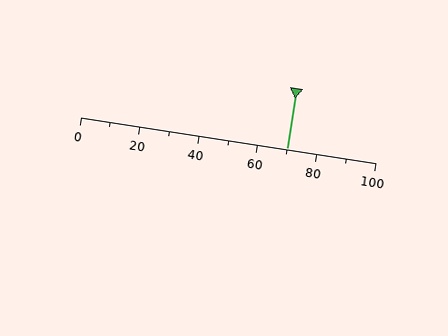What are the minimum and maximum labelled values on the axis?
The axis runs from 0 to 100.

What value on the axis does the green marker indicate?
The marker indicates approximately 70.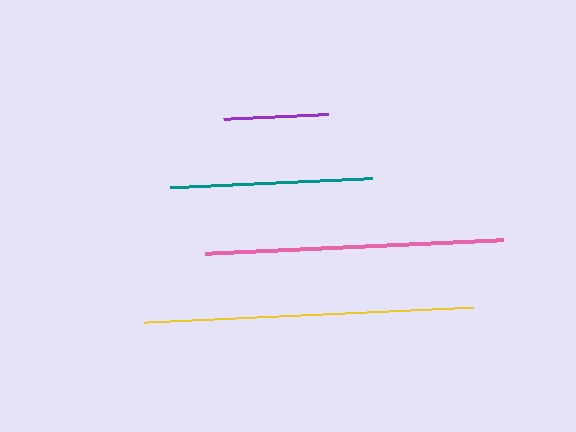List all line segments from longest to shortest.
From longest to shortest: yellow, pink, teal, purple.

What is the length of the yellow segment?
The yellow segment is approximately 330 pixels long.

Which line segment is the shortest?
The purple line is the shortest at approximately 105 pixels.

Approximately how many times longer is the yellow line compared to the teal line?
The yellow line is approximately 1.6 times the length of the teal line.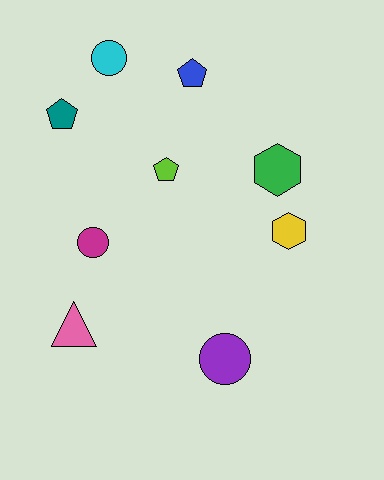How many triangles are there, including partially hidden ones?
There is 1 triangle.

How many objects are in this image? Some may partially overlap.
There are 9 objects.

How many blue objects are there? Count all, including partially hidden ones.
There is 1 blue object.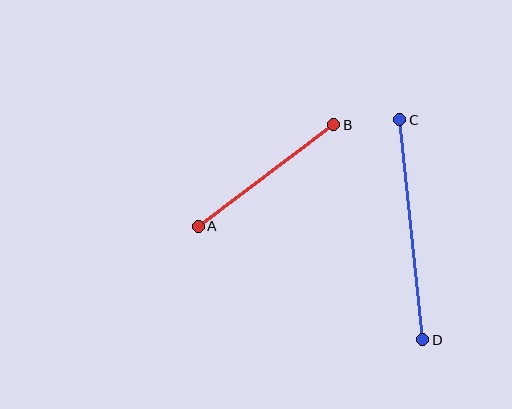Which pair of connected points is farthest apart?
Points C and D are farthest apart.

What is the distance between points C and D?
The distance is approximately 222 pixels.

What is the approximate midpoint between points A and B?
The midpoint is at approximately (266, 176) pixels.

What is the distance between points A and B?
The distance is approximately 169 pixels.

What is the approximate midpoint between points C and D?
The midpoint is at approximately (411, 230) pixels.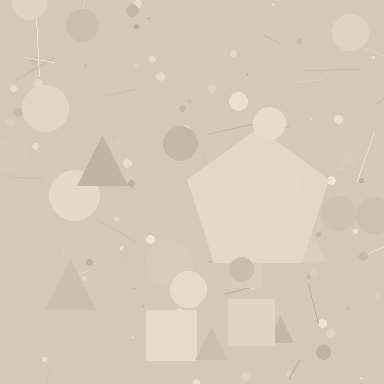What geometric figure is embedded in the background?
A pentagon is embedded in the background.